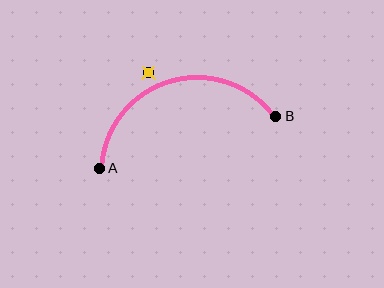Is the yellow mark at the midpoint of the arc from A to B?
No — the yellow mark does not lie on the arc at all. It sits slightly outside the curve.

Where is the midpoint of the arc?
The arc midpoint is the point on the curve farthest from the straight line joining A and B. It sits above that line.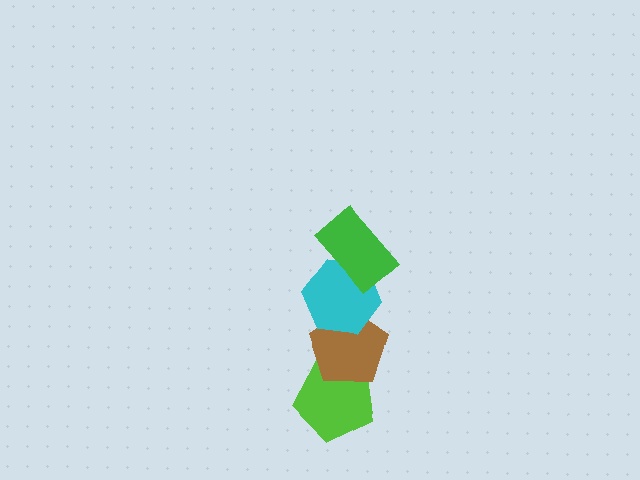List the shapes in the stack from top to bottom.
From top to bottom: the green rectangle, the cyan hexagon, the brown pentagon, the lime pentagon.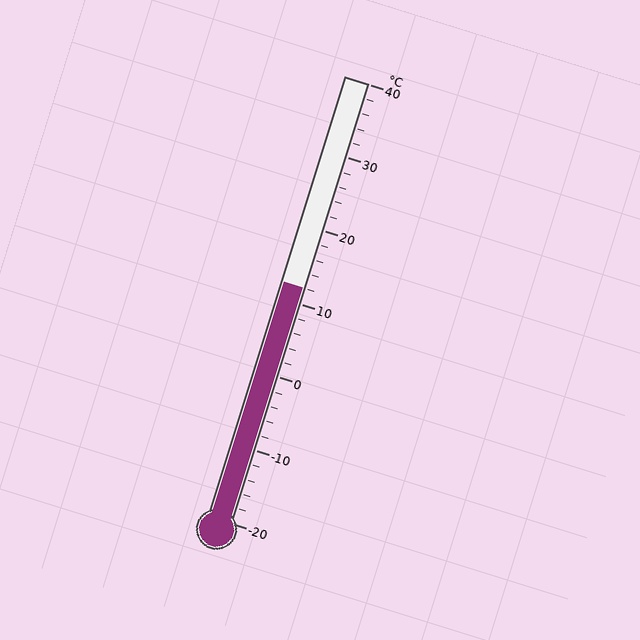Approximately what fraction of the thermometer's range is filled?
The thermometer is filled to approximately 55% of its range.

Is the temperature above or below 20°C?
The temperature is below 20°C.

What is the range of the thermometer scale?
The thermometer scale ranges from -20°C to 40°C.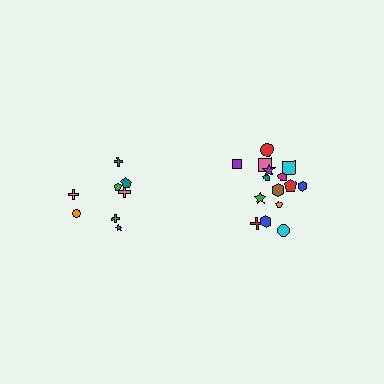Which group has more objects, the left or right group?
The right group.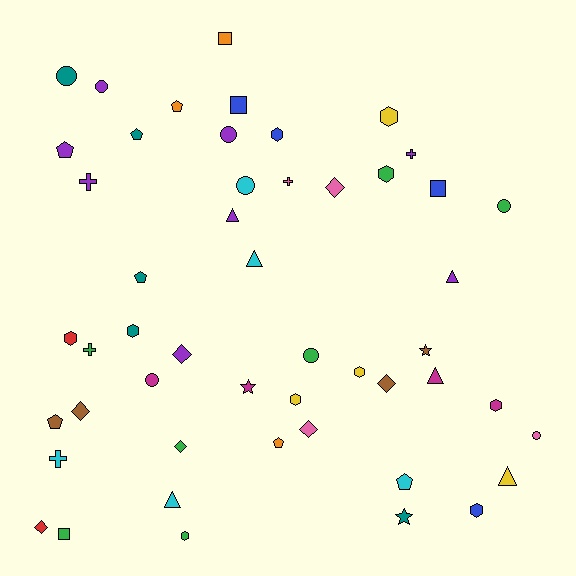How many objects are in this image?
There are 50 objects.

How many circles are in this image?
There are 8 circles.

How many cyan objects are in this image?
There are 5 cyan objects.